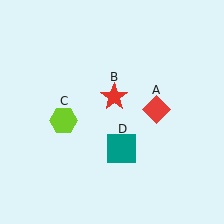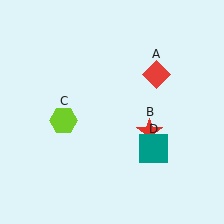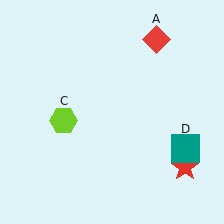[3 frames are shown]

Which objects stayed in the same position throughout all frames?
Lime hexagon (object C) remained stationary.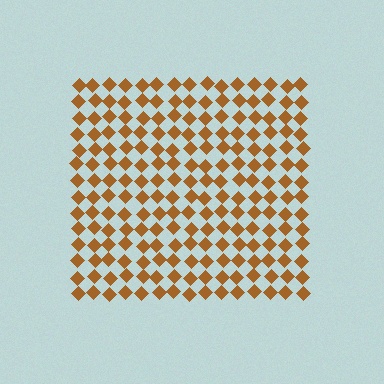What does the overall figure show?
The overall figure shows a square.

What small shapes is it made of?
It is made of small diamonds.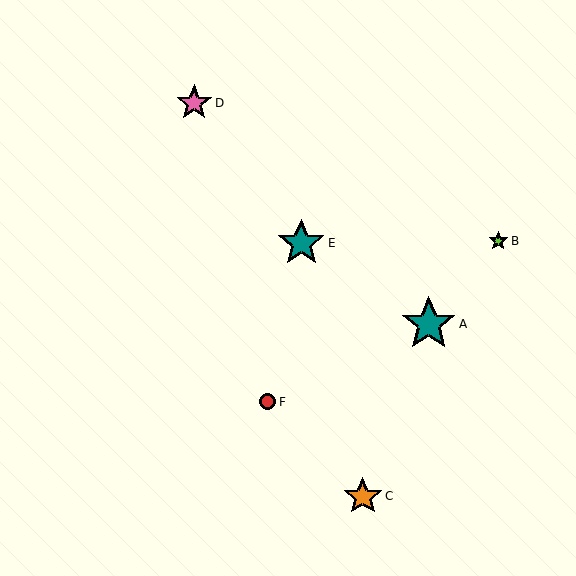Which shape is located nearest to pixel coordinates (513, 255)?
The lime star (labeled B) at (498, 241) is nearest to that location.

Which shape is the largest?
The teal star (labeled A) is the largest.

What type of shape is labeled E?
Shape E is a teal star.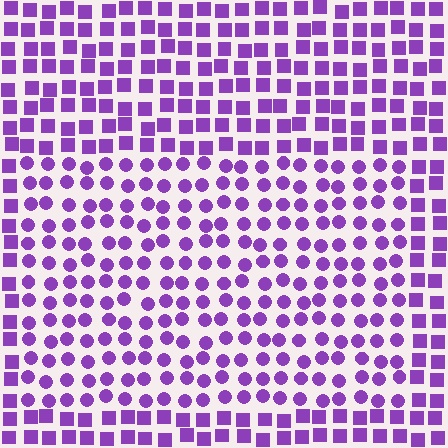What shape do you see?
I see a rectangle.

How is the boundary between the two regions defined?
The boundary is defined by a change in element shape: circles inside vs. squares outside. All elements share the same color and spacing.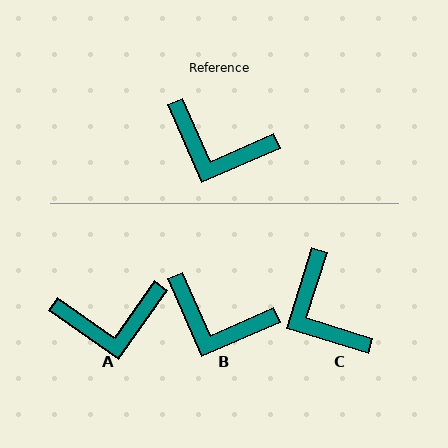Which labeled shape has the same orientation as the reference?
B.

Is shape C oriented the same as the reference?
No, it is off by about 41 degrees.